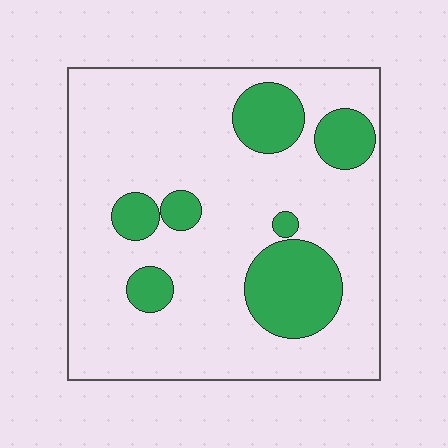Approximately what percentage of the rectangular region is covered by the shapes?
Approximately 20%.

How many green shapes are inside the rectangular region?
7.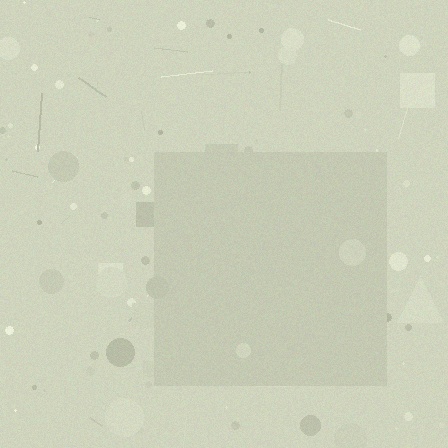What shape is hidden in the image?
A square is hidden in the image.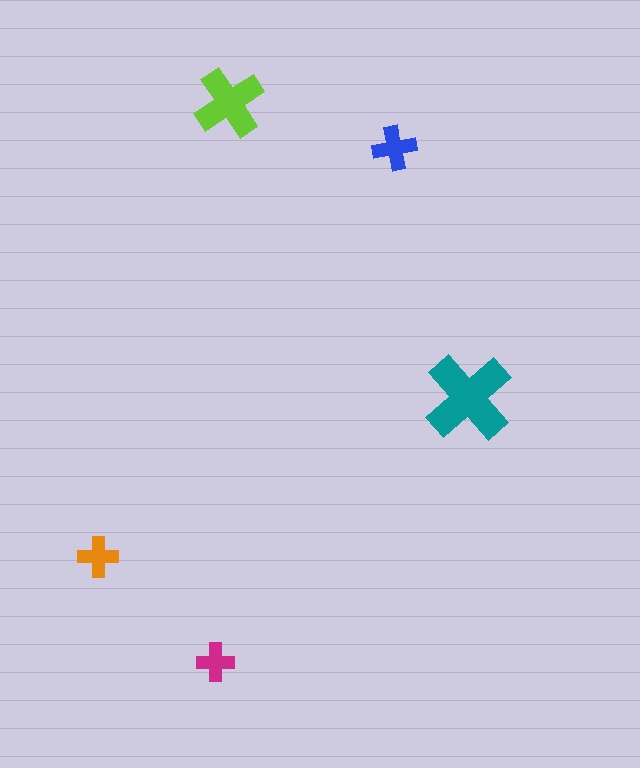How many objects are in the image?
There are 5 objects in the image.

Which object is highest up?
The lime cross is topmost.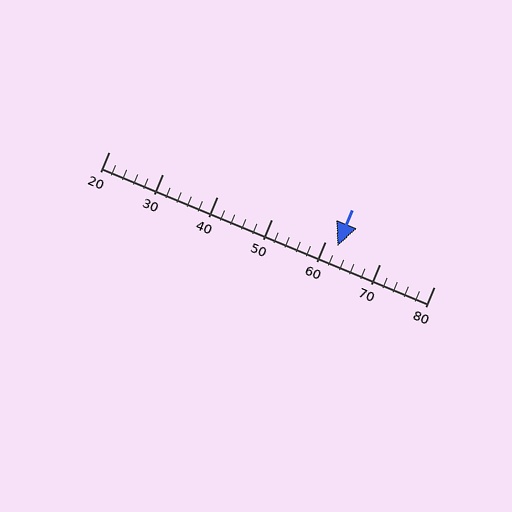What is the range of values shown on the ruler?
The ruler shows values from 20 to 80.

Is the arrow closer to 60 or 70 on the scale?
The arrow is closer to 60.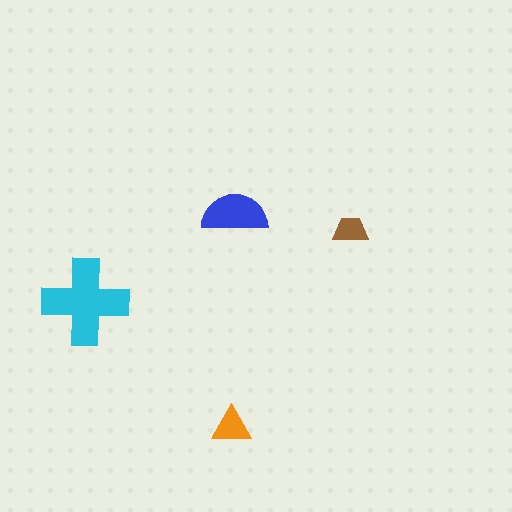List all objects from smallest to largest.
The brown trapezoid, the orange triangle, the blue semicircle, the cyan cross.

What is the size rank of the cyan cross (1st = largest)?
1st.